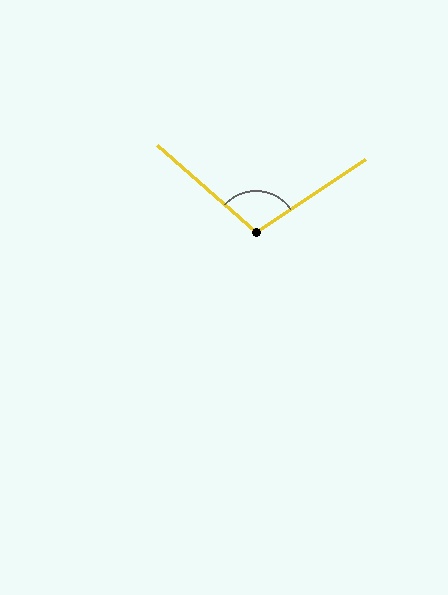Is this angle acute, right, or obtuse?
It is obtuse.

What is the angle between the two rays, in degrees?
Approximately 104 degrees.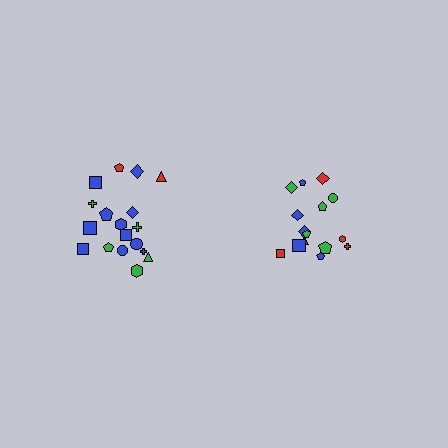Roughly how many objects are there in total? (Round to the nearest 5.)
Roughly 35 objects in total.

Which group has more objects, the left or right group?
The left group.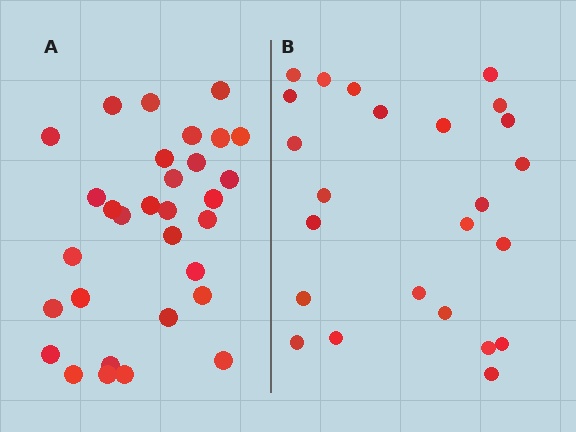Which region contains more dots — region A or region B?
Region A (the left region) has more dots.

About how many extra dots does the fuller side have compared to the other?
Region A has roughly 8 or so more dots than region B.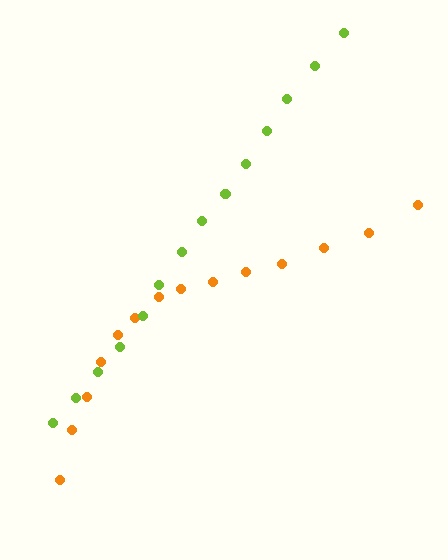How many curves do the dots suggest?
There are 2 distinct paths.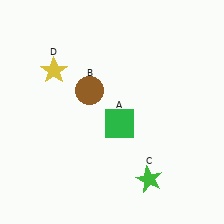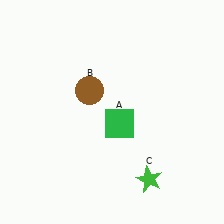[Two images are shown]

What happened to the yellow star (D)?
The yellow star (D) was removed in Image 2. It was in the top-left area of Image 1.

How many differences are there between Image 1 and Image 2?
There is 1 difference between the two images.